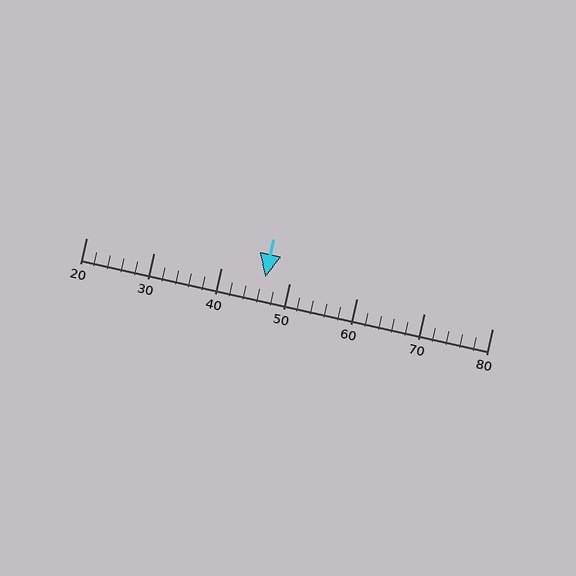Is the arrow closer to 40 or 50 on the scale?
The arrow is closer to 50.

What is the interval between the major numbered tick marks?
The major tick marks are spaced 10 units apart.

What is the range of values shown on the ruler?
The ruler shows values from 20 to 80.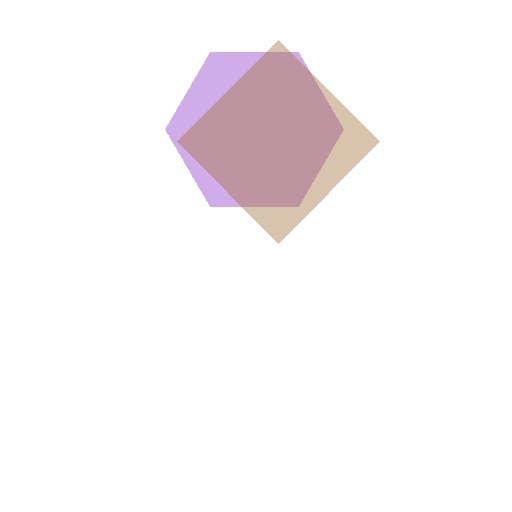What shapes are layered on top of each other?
The layered shapes are: a purple hexagon, a brown diamond.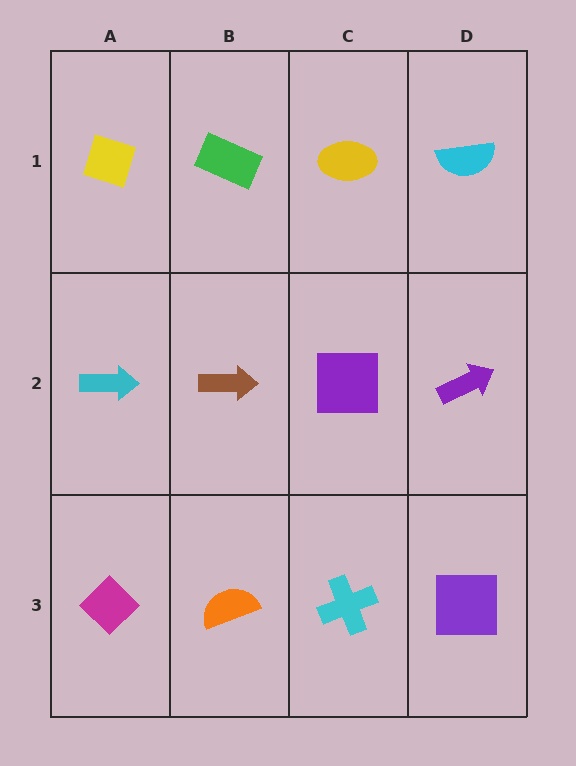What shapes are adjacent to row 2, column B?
A green rectangle (row 1, column B), an orange semicircle (row 3, column B), a cyan arrow (row 2, column A), a purple square (row 2, column C).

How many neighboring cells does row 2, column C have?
4.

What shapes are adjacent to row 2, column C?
A yellow ellipse (row 1, column C), a cyan cross (row 3, column C), a brown arrow (row 2, column B), a purple arrow (row 2, column D).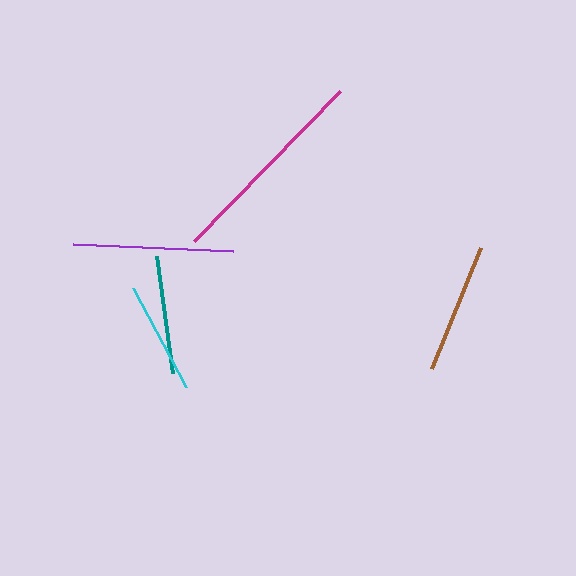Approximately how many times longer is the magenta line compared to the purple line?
The magenta line is approximately 1.3 times the length of the purple line.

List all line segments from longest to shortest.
From longest to shortest: magenta, purple, brown, teal, cyan.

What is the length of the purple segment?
The purple segment is approximately 161 pixels long.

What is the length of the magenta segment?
The magenta segment is approximately 209 pixels long.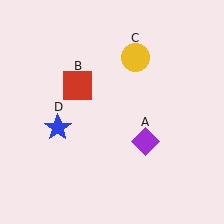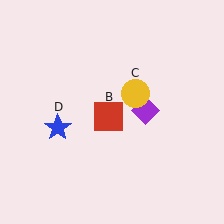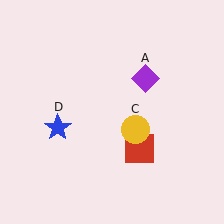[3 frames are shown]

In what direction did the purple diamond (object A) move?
The purple diamond (object A) moved up.